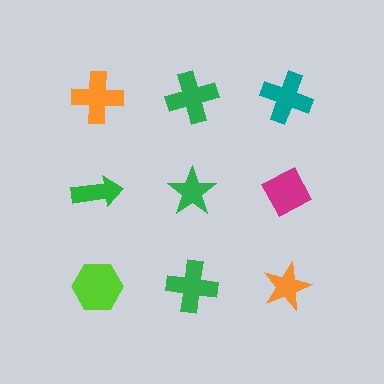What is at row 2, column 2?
A green star.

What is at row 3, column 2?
A green cross.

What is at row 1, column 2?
A green cross.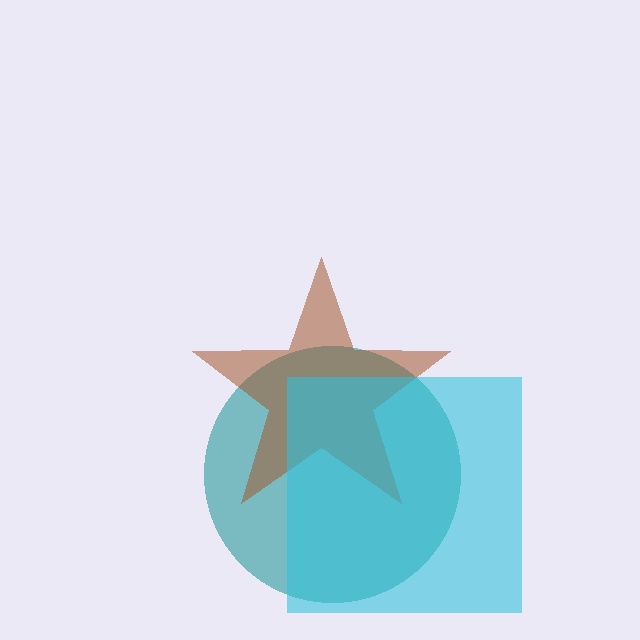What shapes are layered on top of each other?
The layered shapes are: a teal circle, a brown star, a cyan square.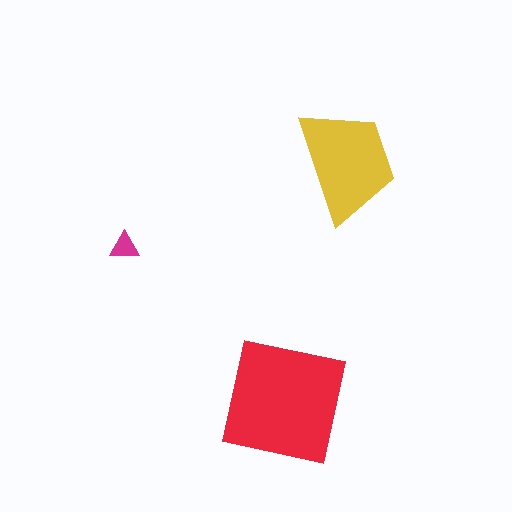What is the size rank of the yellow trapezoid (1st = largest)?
2nd.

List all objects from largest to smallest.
The red square, the yellow trapezoid, the magenta triangle.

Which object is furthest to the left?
The magenta triangle is leftmost.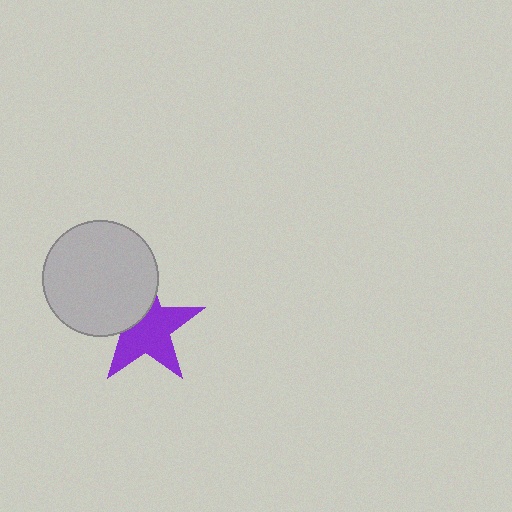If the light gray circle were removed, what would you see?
You would see the complete purple star.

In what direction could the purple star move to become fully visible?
The purple star could move toward the lower-right. That would shift it out from behind the light gray circle entirely.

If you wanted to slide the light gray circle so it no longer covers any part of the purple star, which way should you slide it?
Slide it toward the upper-left — that is the most direct way to separate the two shapes.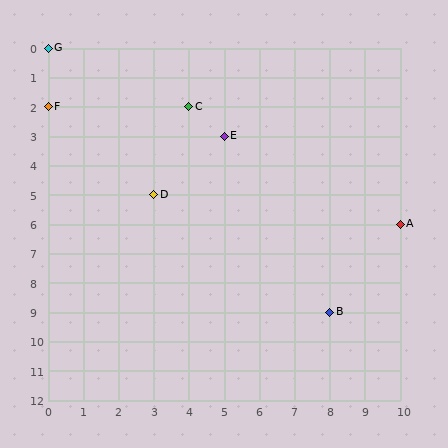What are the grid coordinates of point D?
Point D is at grid coordinates (3, 5).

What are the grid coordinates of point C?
Point C is at grid coordinates (4, 2).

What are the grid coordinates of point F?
Point F is at grid coordinates (0, 2).